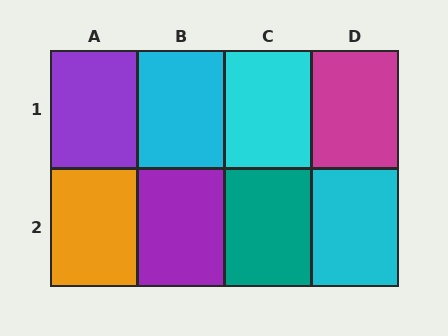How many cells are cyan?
3 cells are cyan.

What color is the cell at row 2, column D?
Cyan.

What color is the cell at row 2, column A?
Orange.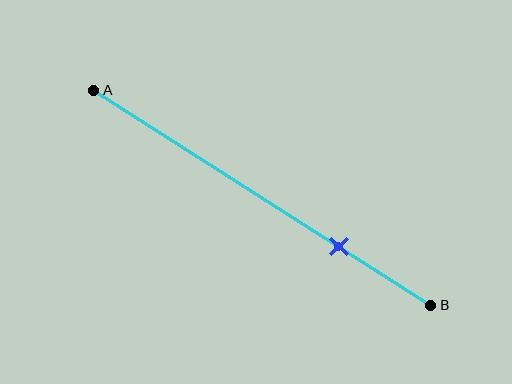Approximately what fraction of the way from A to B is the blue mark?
The blue mark is approximately 75% of the way from A to B.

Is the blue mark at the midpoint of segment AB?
No, the mark is at about 75% from A, not at the 50% midpoint.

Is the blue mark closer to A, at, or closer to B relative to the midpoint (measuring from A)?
The blue mark is closer to point B than the midpoint of segment AB.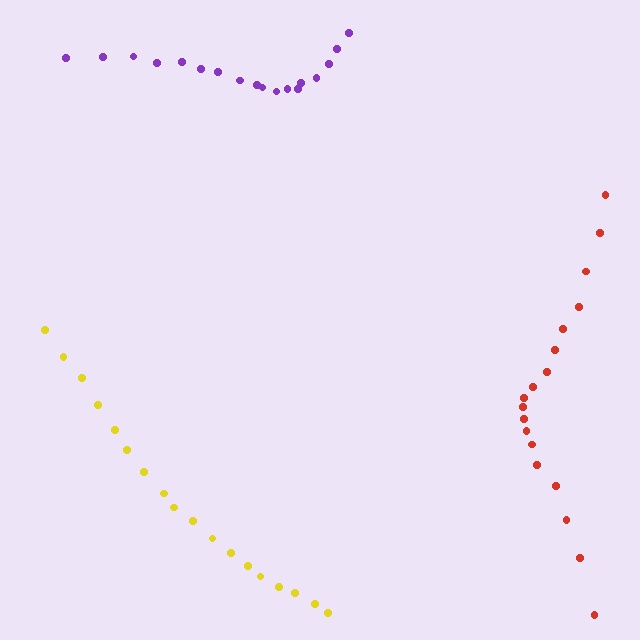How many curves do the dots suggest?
There are 3 distinct paths.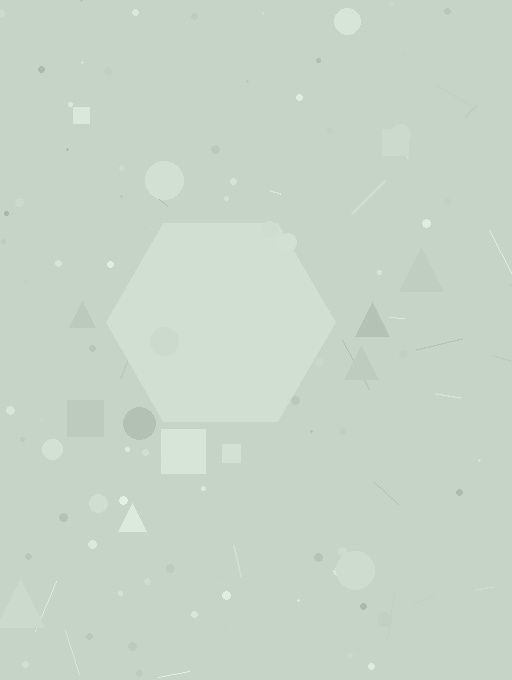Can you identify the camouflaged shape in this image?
The camouflaged shape is a hexagon.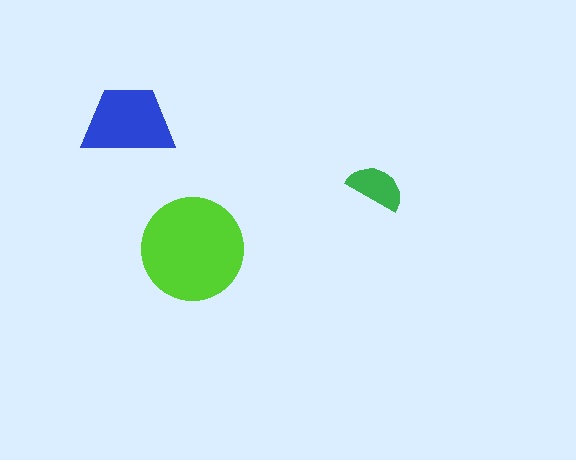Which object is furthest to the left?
The blue trapezoid is leftmost.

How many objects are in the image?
There are 3 objects in the image.